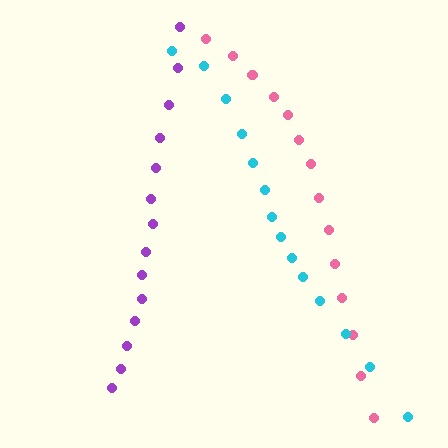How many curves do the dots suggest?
There are 3 distinct paths.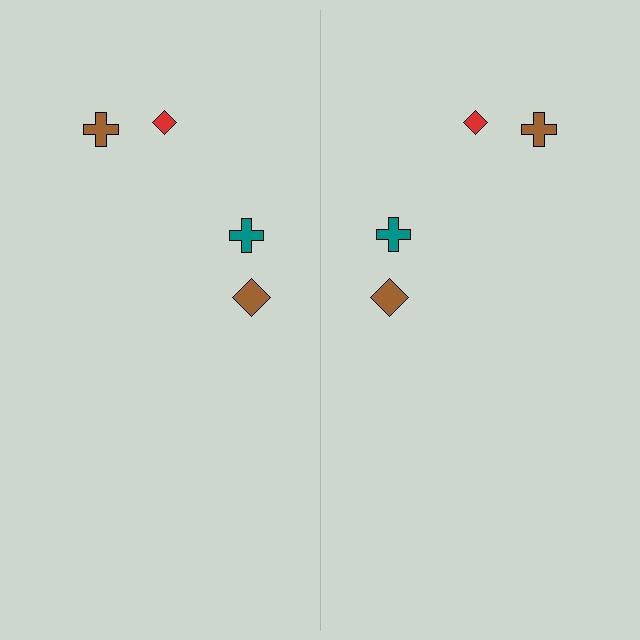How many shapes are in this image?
There are 8 shapes in this image.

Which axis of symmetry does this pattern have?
The pattern has a vertical axis of symmetry running through the center of the image.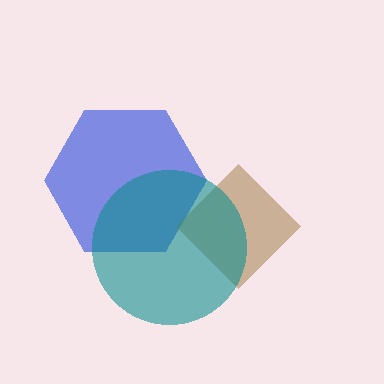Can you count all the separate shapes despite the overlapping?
Yes, there are 3 separate shapes.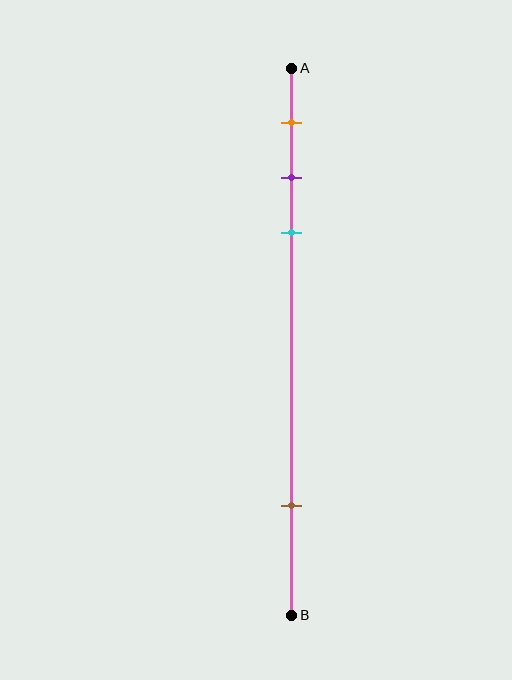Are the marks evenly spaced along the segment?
No, the marks are not evenly spaced.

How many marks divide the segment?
There are 4 marks dividing the segment.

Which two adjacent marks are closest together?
The purple and cyan marks are the closest adjacent pair.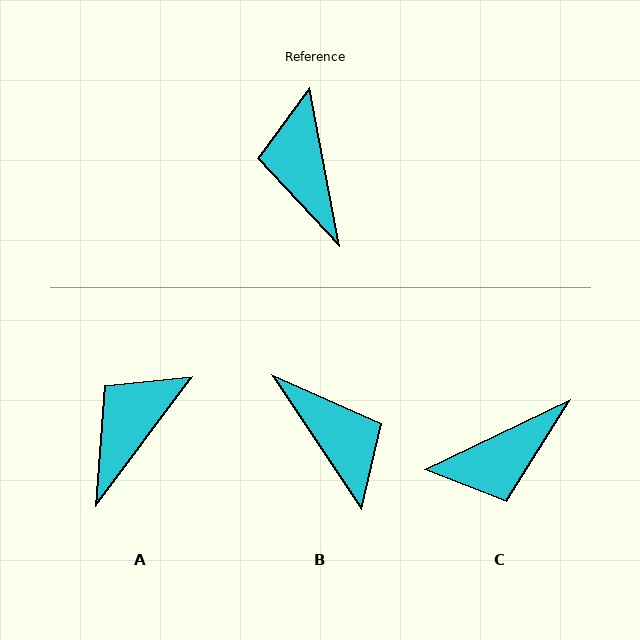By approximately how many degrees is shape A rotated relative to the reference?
Approximately 47 degrees clockwise.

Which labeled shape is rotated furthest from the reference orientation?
B, about 157 degrees away.